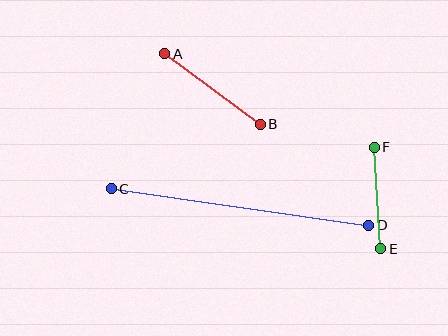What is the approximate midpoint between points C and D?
The midpoint is at approximately (240, 207) pixels.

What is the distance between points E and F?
The distance is approximately 102 pixels.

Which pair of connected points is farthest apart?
Points C and D are farthest apart.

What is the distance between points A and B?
The distance is approximately 119 pixels.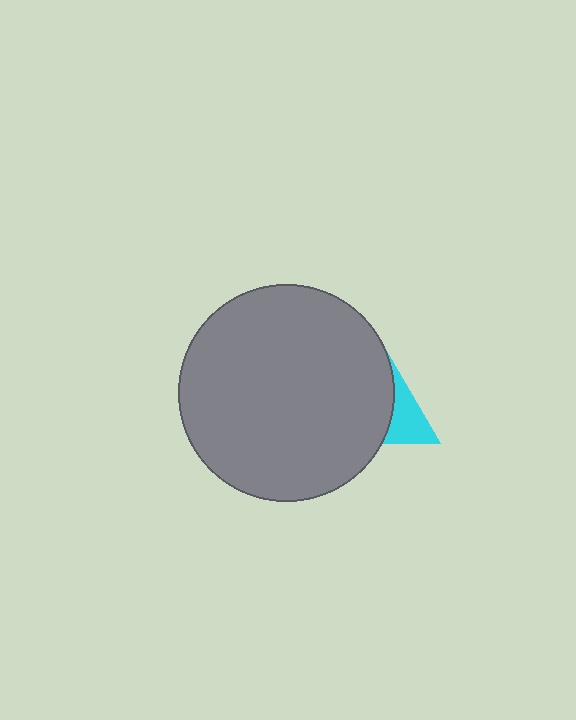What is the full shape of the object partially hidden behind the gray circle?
The partially hidden object is a cyan triangle.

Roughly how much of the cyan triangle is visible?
A small part of it is visible (roughly 30%).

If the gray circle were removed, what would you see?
You would see the complete cyan triangle.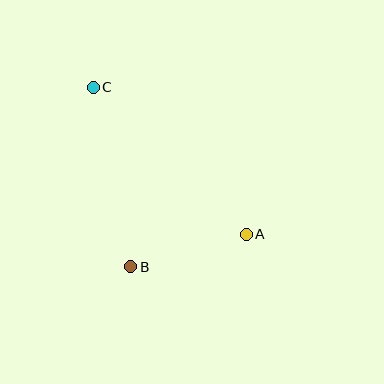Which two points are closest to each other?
Points A and B are closest to each other.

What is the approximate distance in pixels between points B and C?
The distance between B and C is approximately 183 pixels.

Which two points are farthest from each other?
Points A and C are farthest from each other.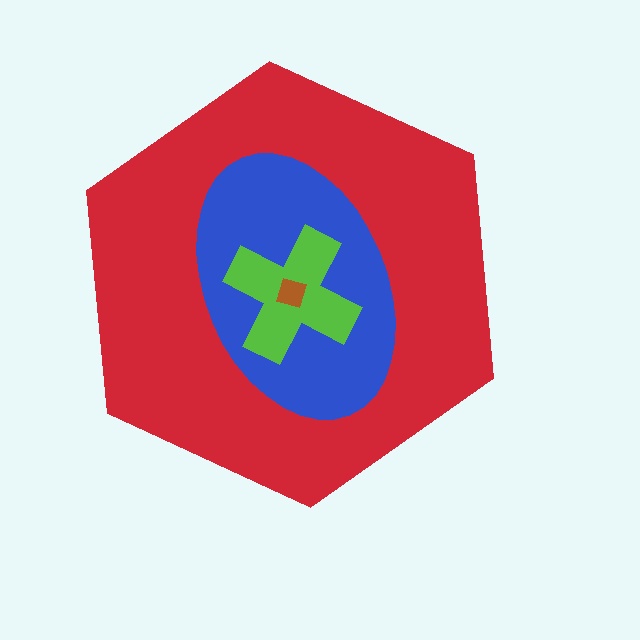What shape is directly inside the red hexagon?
The blue ellipse.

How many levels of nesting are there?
4.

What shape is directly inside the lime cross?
The brown square.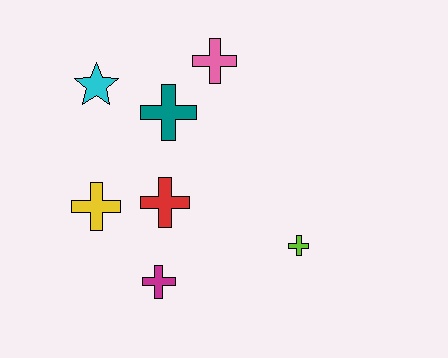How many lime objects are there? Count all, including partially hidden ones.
There is 1 lime object.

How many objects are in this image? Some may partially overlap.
There are 7 objects.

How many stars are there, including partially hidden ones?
There is 1 star.